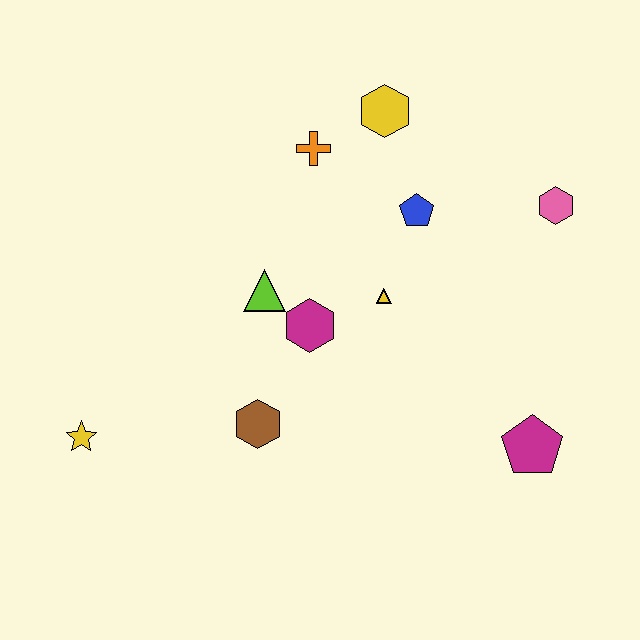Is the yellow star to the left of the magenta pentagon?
Yes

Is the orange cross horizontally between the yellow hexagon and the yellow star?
Yes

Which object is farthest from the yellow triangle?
The yellow star is farthest from the yellow triangle.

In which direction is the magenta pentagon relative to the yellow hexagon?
The magenta pentagon is below the yellow hexagon.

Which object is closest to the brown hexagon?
The magenta hexagon is closest to the brown hexagon.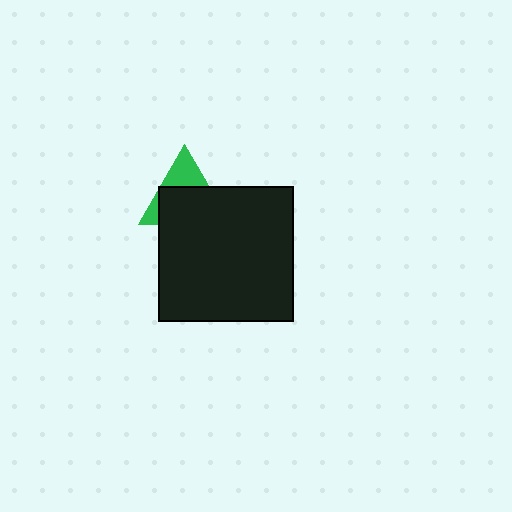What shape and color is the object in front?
The object in front is a black square.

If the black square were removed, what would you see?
You would see the complete green triangle.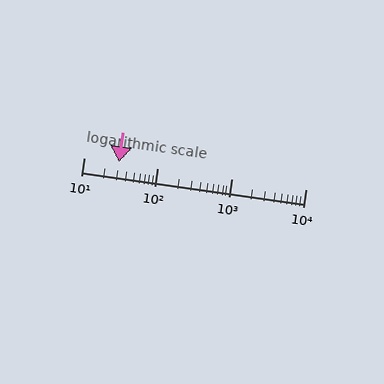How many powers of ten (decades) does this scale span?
The scale spans 3 decades, from 10 to 10000.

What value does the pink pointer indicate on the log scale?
The pointer indicates approximately 30.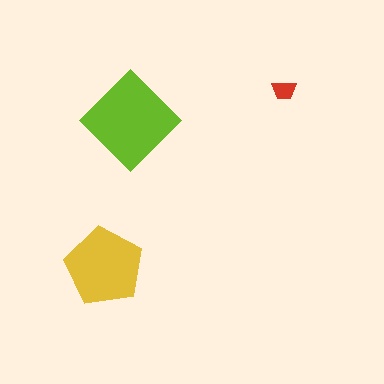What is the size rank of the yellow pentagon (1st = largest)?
2nd.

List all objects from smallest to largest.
The red trapezoid, the yellow pentagon, the lime diamond.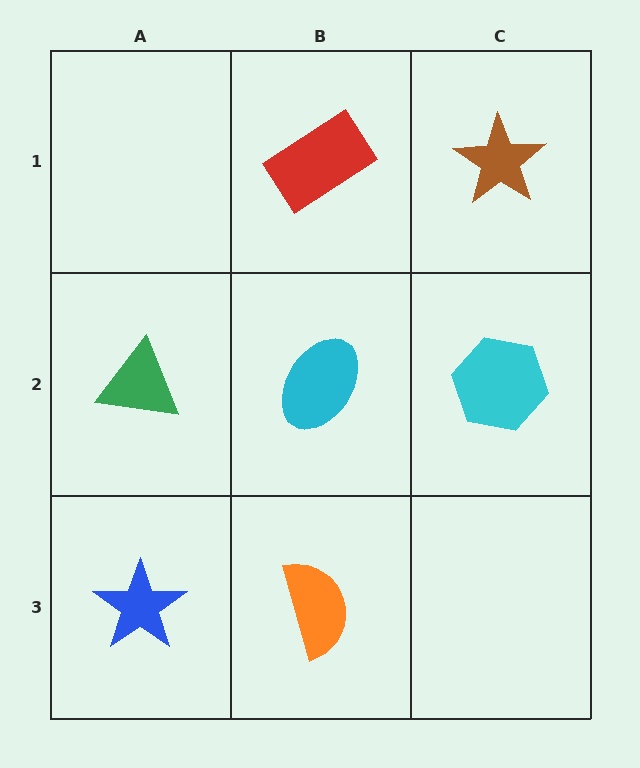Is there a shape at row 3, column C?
No, that cell is empty.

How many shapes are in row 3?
2 shapes.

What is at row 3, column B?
An orange semicircle.